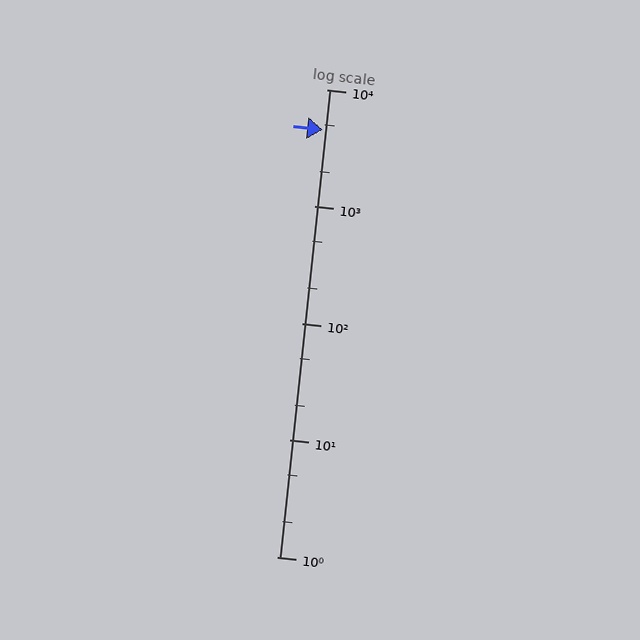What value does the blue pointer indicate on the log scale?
The pointer indicates approximately 4500.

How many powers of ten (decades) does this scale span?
The scale spans 4 decades, from 1 to 10000.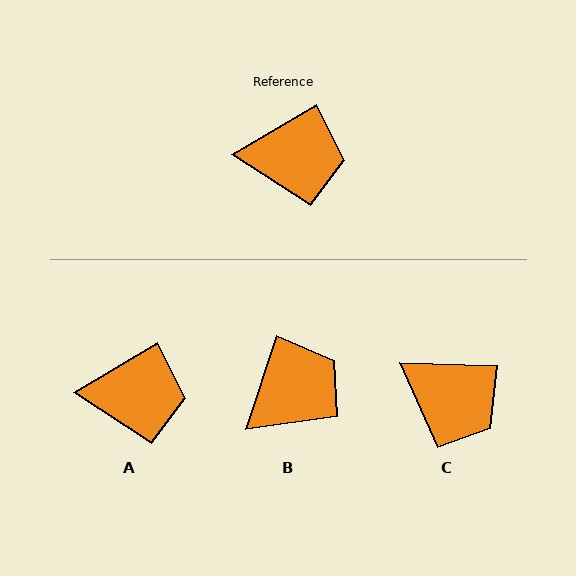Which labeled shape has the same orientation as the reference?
A.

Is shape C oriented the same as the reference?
No, it is off by about 33 degrees.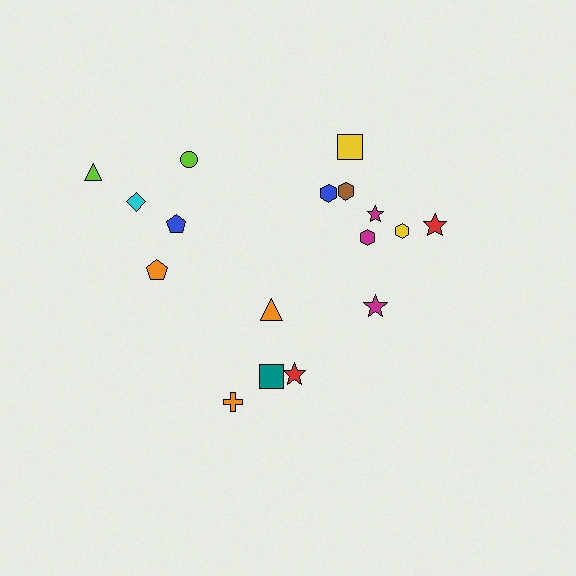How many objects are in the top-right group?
There are 8 objects.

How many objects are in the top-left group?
There are 5 objects.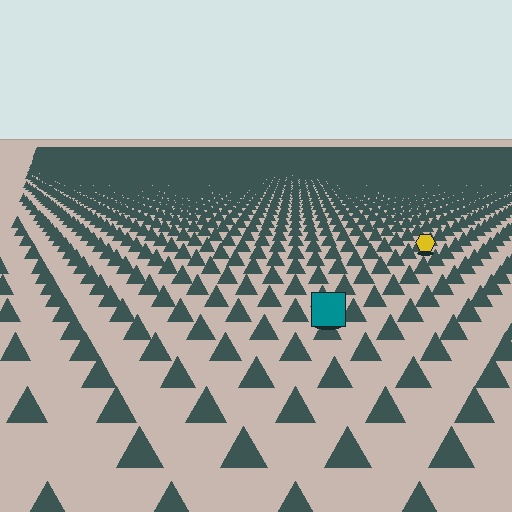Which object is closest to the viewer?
The teal square is closest. The texture marks near it are larger and more spread out.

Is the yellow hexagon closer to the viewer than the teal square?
No. The teal square is closer — you can tell from the texture gradient: the ground texture is coarser near it.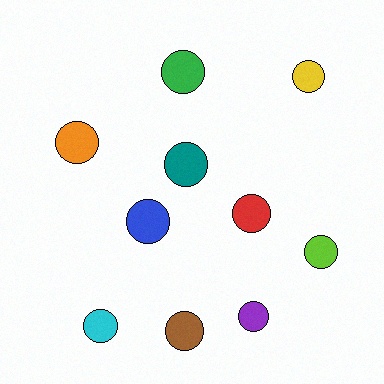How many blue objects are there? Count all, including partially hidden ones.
There is 1 blue object.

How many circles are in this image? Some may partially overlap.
There are 10 circles.